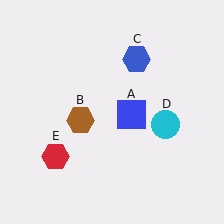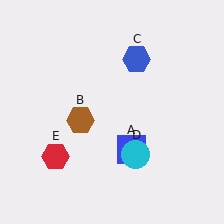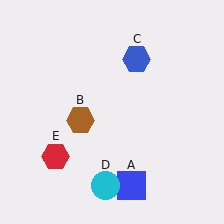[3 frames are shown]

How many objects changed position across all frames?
2 objects changed position: blue square (object A), cyan circle (object D).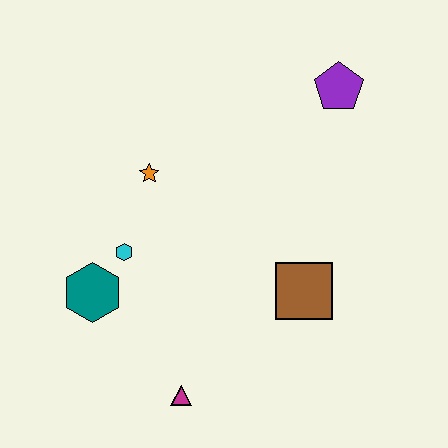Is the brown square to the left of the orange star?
No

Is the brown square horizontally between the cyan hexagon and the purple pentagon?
Yes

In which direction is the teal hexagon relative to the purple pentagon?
The teal hexagon is to the left of the purple pentagon.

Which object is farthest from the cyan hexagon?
The purple pentagon is farthest from the cyan hexagon.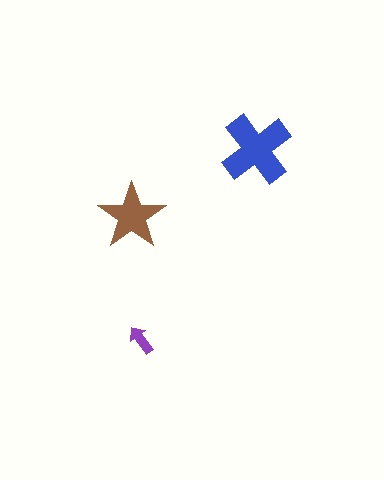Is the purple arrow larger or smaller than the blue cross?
Smaller.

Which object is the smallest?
The purple arrow.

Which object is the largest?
The blue cross.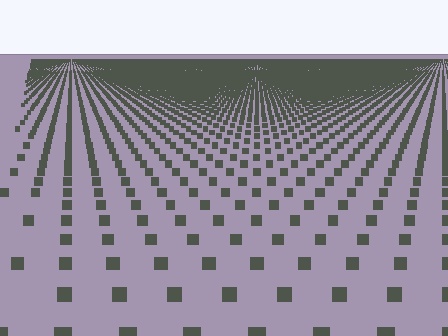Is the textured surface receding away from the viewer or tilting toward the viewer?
The surface is receding away from the viewer. Texture elements get smaller and denser toward the top.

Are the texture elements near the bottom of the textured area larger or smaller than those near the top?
Larger. Near the bottom, elements are closer to the viewer and appear at a bigger on-screen size.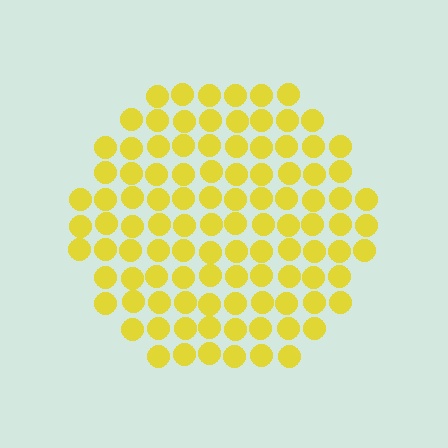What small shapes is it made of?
It is made of small circles.